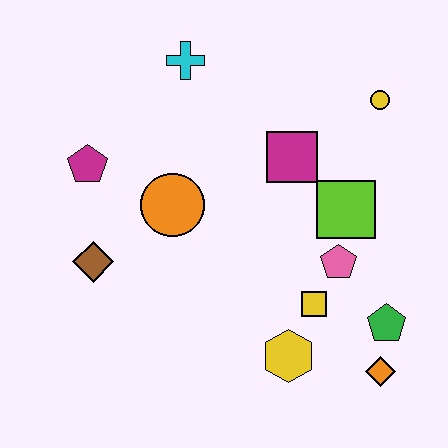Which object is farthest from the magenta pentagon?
The orange diamond is farthest from the magenta pentagon.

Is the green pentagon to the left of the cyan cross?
No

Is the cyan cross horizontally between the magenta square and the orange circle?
Yes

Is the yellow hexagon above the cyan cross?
No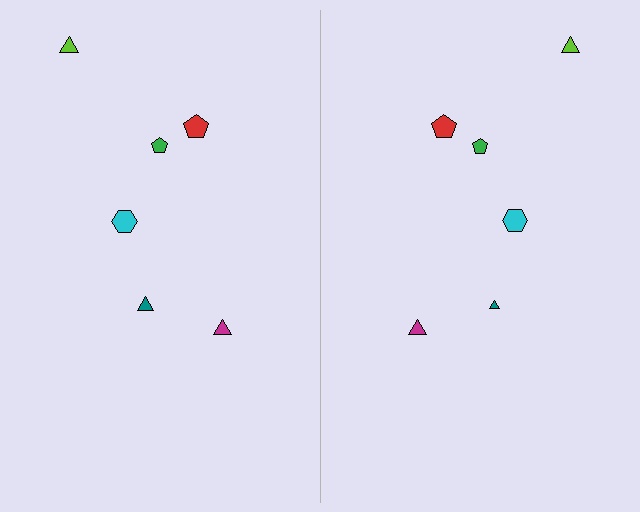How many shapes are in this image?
There are 12 shapes in this image.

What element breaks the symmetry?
The teal triangle on the right side has a different size than its mirror counterpart.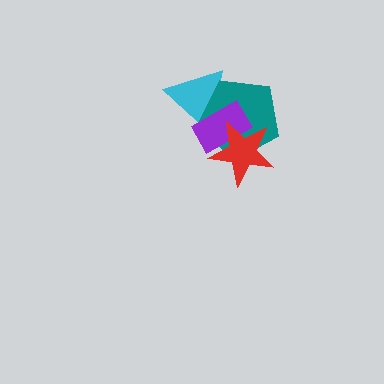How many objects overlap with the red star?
2 objects overlap with the red star.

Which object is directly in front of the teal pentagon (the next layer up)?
The purple rectangle is directly in front of the teal pentagon.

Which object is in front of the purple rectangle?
The red star is in front of the purple rectangle.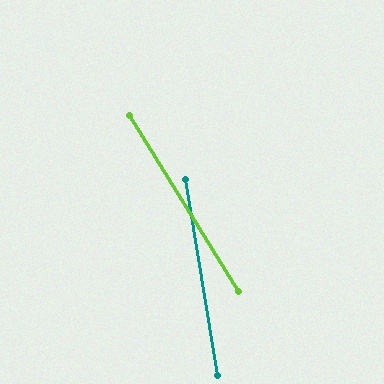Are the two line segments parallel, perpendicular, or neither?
Neither parallel nor perpendicular — they differ by about 22°.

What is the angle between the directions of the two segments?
Approximately 22 degrees.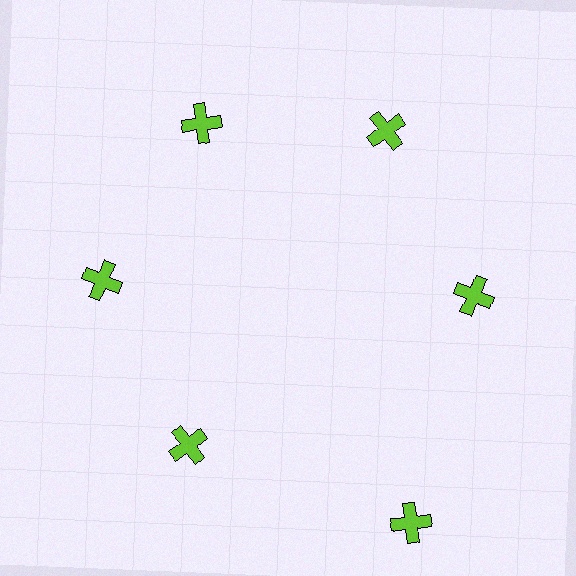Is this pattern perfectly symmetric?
No. The 6 lime crosses are arranged in a ring, but one element near the 5 o'clock position is pushed outward from the center, breaking the 6-fold rotational symmetry.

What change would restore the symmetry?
The symmetry would be restored by moving it inward, back onto the ring so that all 6 crosses sit at equal angles and equal distance from the center.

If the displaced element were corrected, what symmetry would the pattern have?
It would have 6-fold rotational symmetry — the pattern would map onto itself every 60 degrees.